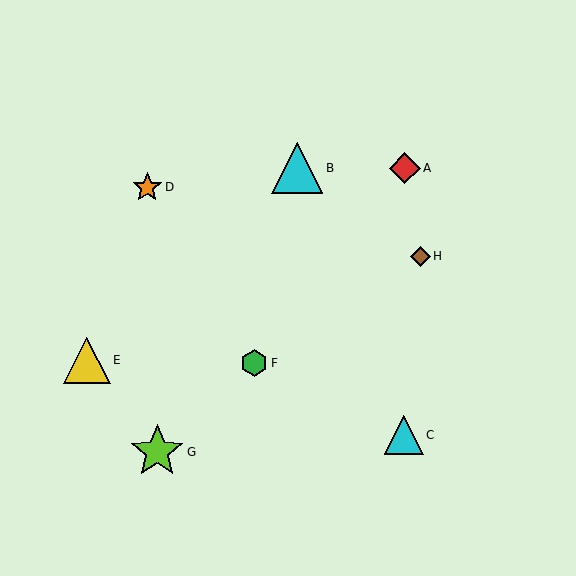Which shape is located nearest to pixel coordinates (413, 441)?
The cyan triangle (labeled C) at (404, 435) is nearest to that location.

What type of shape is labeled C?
Shape C is a cyan triangle.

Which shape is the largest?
The lime star (labeled G) is the largest.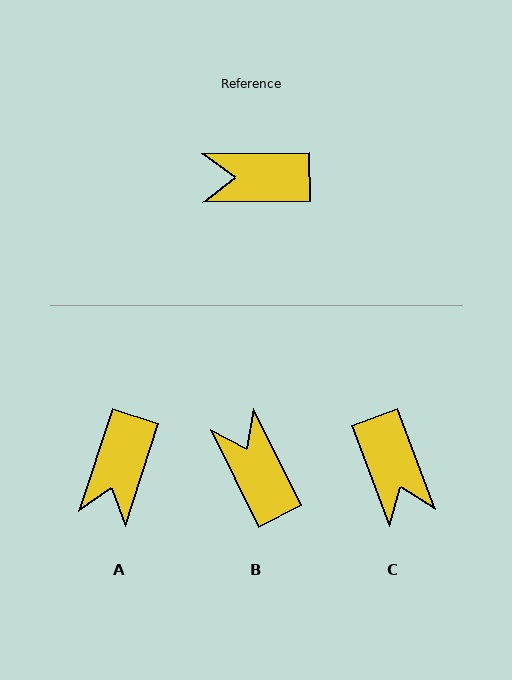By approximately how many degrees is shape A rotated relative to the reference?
Approximately 71 degrees counter-clockwise.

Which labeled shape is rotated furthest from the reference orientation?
C, about 110 degrees away.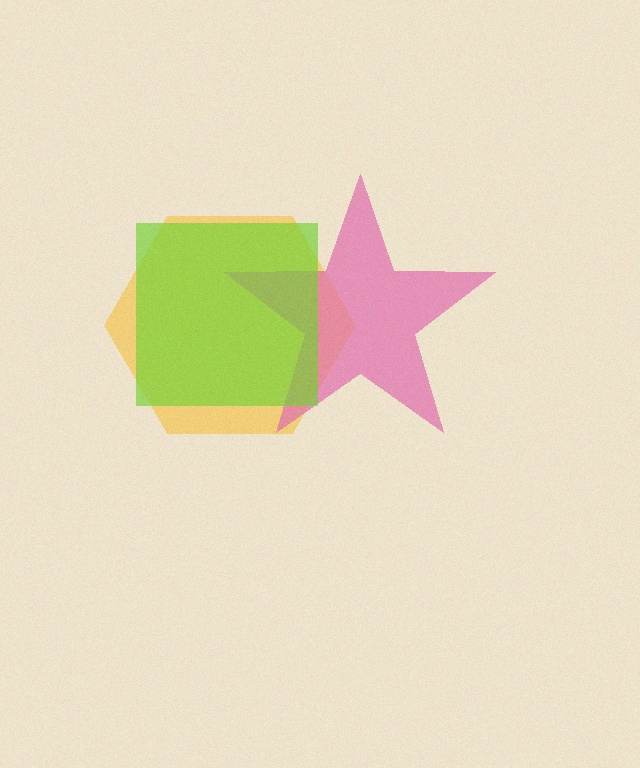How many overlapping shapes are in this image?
There are 3 overlapping shapes in the image.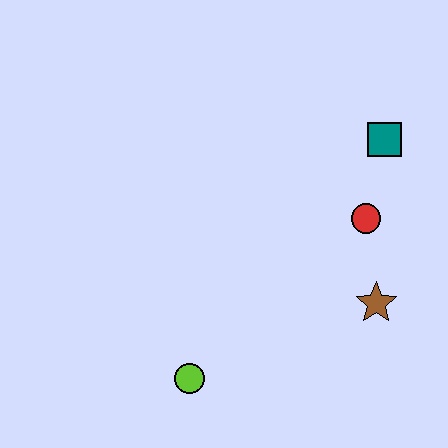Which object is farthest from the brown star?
The lime circle is farthest from the brown star.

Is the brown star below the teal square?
Yes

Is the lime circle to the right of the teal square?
No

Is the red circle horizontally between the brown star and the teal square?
No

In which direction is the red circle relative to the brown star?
The red circle is above the brown star.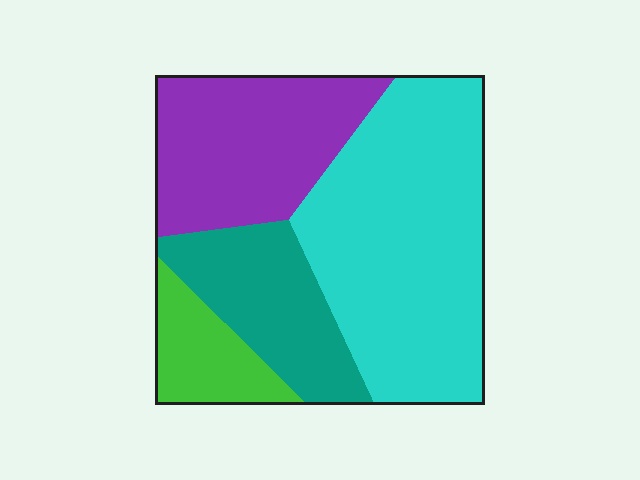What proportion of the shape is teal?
Teal covers about 20% of the shape.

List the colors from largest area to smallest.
From largest to smallest: cyan, purple, teal, green.